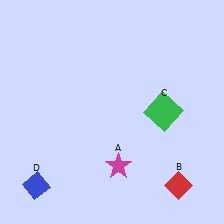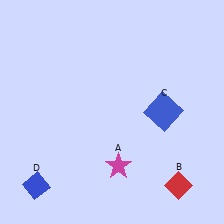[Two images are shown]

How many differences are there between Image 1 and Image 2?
There is 1 difference between the two images.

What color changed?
The square (C) changed from green in Image 1 to blue in Image 2.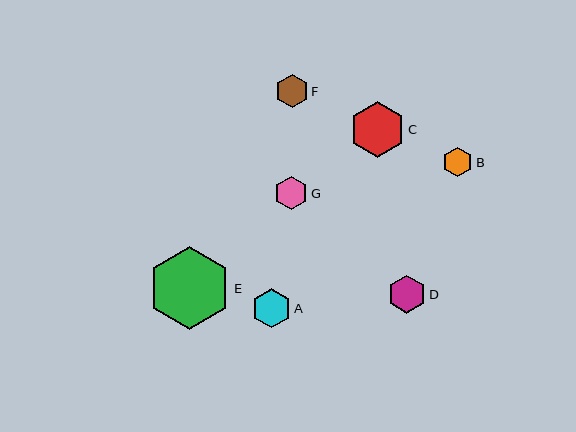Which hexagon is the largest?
Hexagon E is the largest with a size of approximately 83 pixels.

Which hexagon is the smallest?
Hexagon B is the smallest with a size of approximately 30 pixels.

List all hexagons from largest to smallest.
From largest to smallest: E, C, A, D, G, F, B.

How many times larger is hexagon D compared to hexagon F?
Hexagon D is approximately 1.2 times the size of hexagon F.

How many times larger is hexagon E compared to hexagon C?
Hexagon E is approximately 1.5 times the size of hexagon C.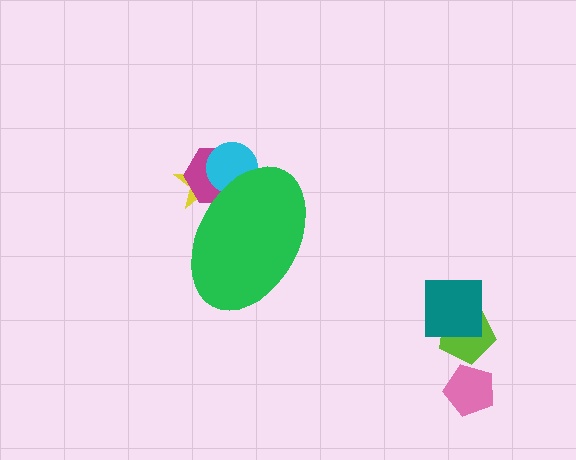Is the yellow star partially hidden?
Yes, the yellow star is partially hidden behind the green ellipse.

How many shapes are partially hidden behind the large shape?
3 shapes are partially hidden.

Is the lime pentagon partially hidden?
No, the lime pentagon is fully visible.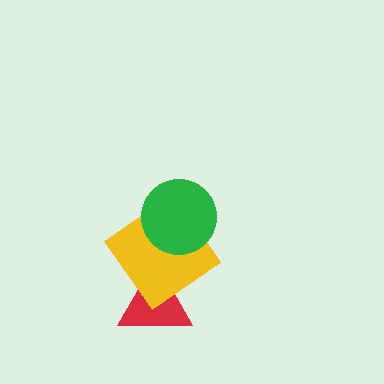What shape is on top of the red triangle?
The yellow diamond is on top of the red triangle.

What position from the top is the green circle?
The green circle is 1st from the top.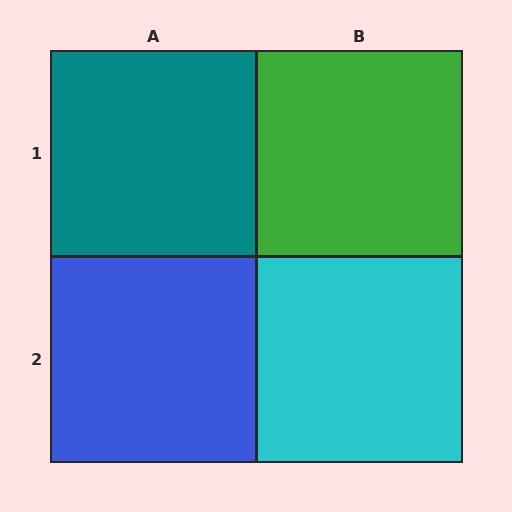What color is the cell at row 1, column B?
Green.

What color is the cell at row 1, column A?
Teal.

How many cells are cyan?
1 cell is cyan.